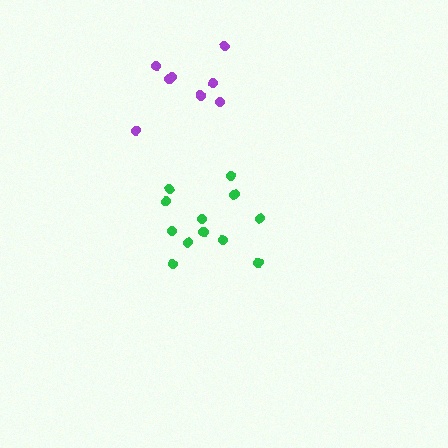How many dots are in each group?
Group 1: 8 dots, Group 2: 12 dots (20 total).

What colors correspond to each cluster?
The clusters are colored: purple, green.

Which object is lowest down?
The green cluster is bottommost.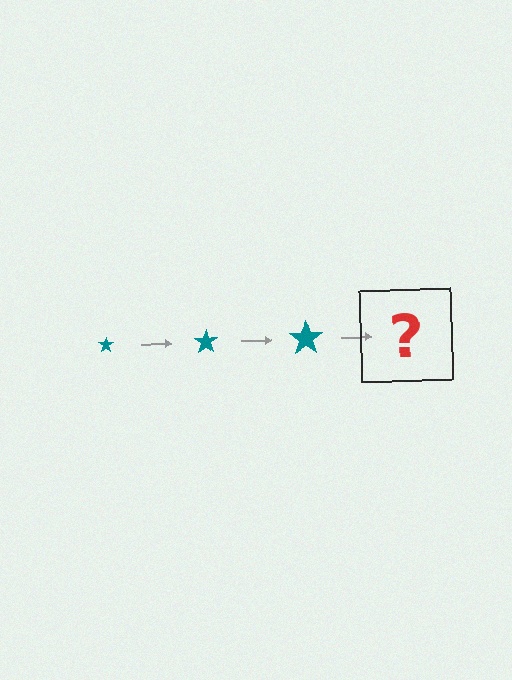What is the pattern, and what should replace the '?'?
The pattern is that the star gets progressively larger each step. The '?' should be a teal star, larger than the previous one.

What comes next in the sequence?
The next element should be a teal star, larger than the previous one.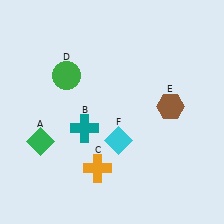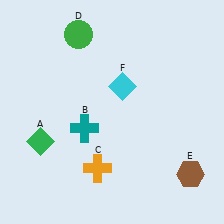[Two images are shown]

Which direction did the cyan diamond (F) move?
The cyan diamond (F) moved up.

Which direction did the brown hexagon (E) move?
The brown hexagon (E) moved down.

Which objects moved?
The objects that moved are: the green circle (D), the brown hexagon (E), the cyan diamond (F).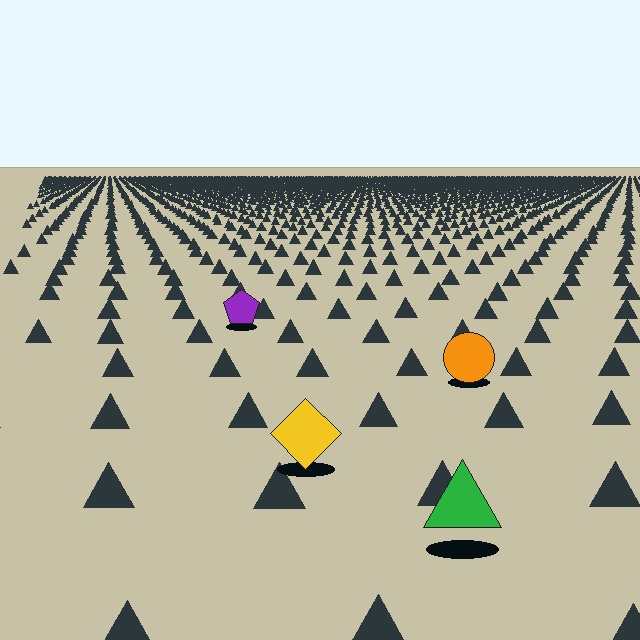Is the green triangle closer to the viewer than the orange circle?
Yes. The green triangle is closer — you can tell from the texture gradient: the ground texture is coarser near it.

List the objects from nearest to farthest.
From nearest to farthest: the green triangle, the yellow diamond, the orange circle, the purple pentagon.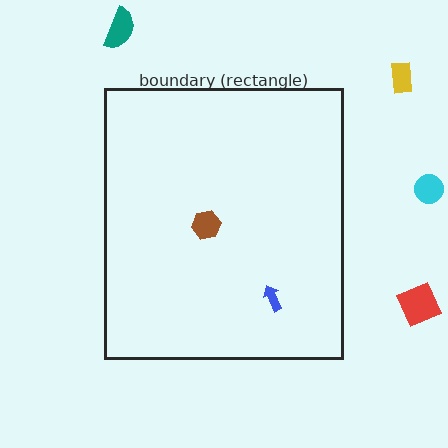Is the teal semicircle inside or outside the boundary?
Outside.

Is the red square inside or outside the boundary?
Outside.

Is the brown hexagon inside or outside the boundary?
Inside.